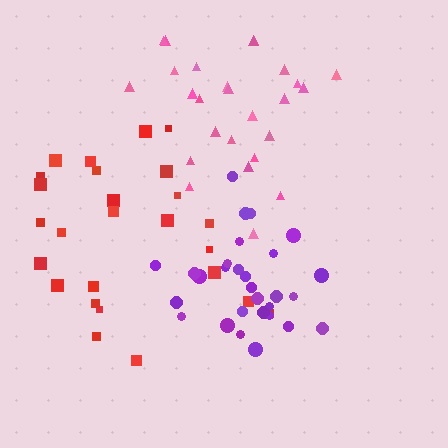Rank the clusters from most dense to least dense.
purple, pink, red.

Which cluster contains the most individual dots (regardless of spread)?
Purple (29).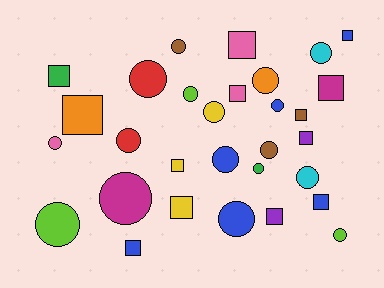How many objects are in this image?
There are 30 objects.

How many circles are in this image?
There are 17 circles.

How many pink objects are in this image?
There are 3 pink objects.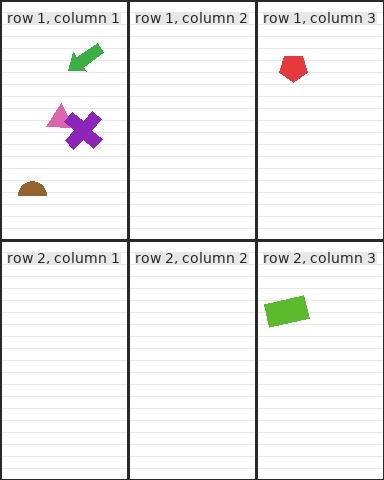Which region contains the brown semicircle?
The row 1, column 1 region.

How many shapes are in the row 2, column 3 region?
1.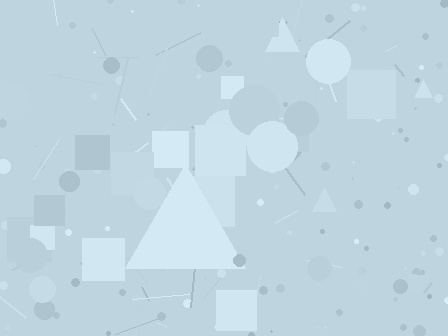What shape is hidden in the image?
A triangle is hidden in the image.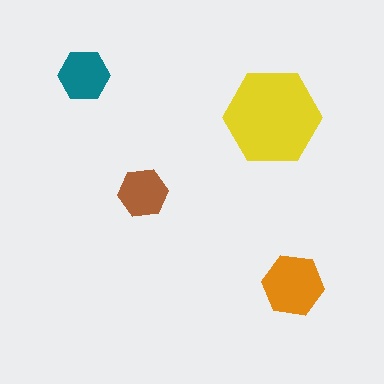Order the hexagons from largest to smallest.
the yellow one, the orange one, the teal one, the brown one.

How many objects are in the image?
There are 4 objects in the image.